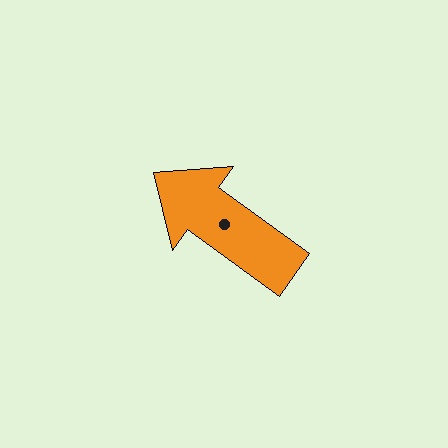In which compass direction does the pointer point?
Northwest.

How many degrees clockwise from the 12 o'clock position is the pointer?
Approximately 306 degrees.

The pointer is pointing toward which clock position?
Roughly 10 o'clock.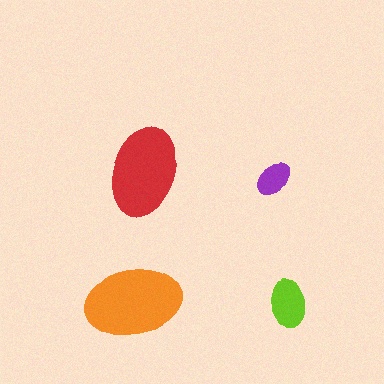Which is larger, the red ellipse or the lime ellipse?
The red one.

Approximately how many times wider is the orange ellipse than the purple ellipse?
About 2.5 times wider.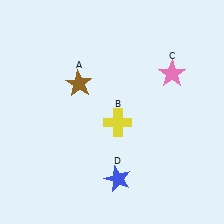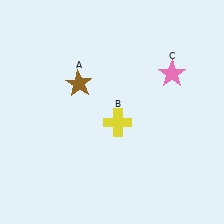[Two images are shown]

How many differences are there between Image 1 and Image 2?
There is 1 difference between the two images.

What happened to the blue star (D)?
The blue star (D) was removed in Image 2. It was in the bottom-right area of Image 1.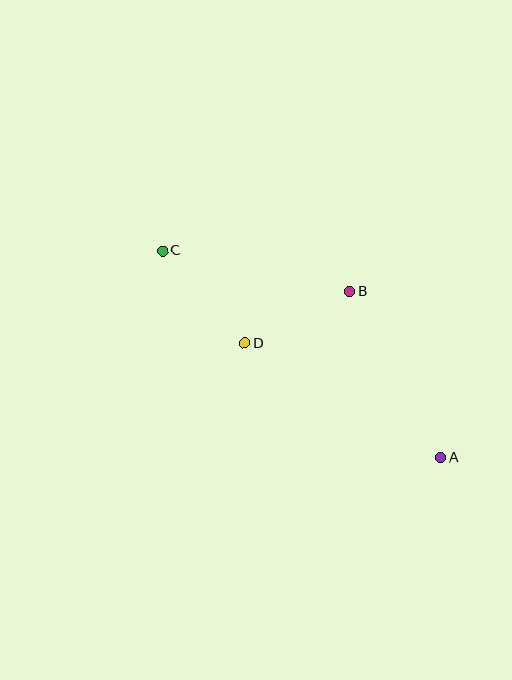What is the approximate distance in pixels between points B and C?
The distance between B and C is approximately 192 pixels.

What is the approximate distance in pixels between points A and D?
The distance between A and D is approximately 227 pixels.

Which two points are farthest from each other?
Points A and C are farthest from each other.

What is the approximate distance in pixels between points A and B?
The distance between A and B is approximately 189 pixels.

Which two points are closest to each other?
Points B and D are closest to each other.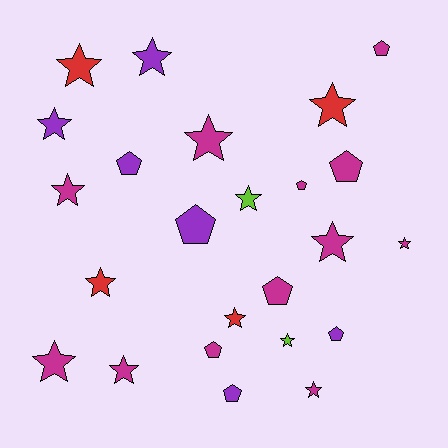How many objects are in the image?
There are 24 objects.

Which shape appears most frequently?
Star, with 15 objects.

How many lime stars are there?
There are 2 lime stars.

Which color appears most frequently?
Magenta, with 12 objects.